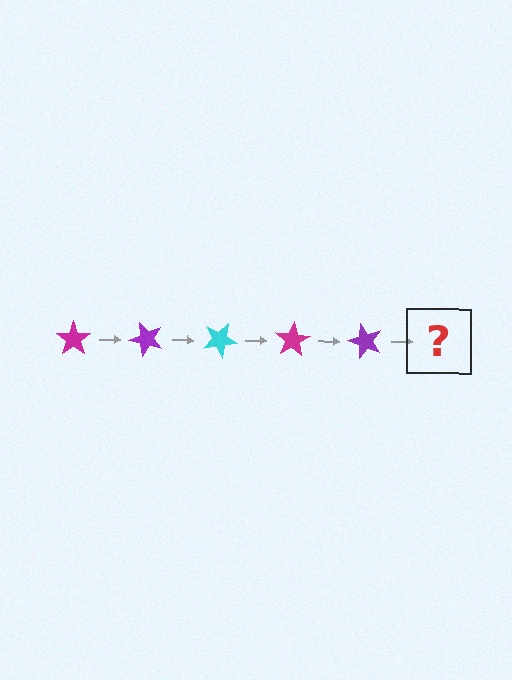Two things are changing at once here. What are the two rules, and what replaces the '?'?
The two rules are that it rotates 50 degrees each step and the color cycles through magenta, purple, and cyan. The '?' should be a cyan star, rotated 250 degrees from the start.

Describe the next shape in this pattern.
It should be a cyan star, rotated 250 degrees from the start.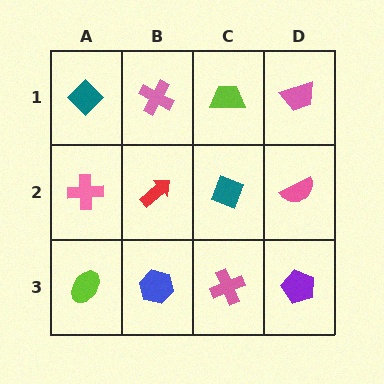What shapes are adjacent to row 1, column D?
A pink semicircle (row 2, column D), a lime trapezoid (row 1, column C).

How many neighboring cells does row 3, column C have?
3.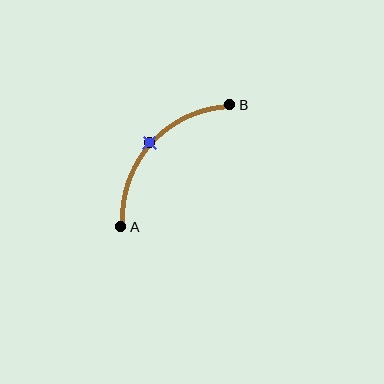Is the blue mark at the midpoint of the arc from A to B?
Yes. The blue mark lies on the arc at equal arc-length from both A and B — it is the arc midpoint.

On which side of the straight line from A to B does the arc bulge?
The arc bulges above and to the left of the straight line connecting A and B.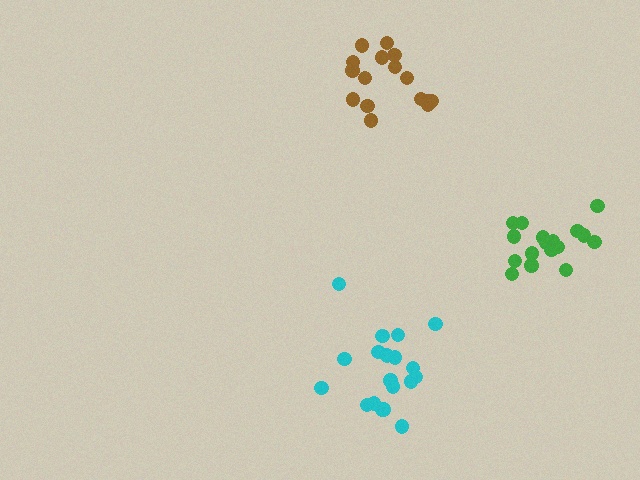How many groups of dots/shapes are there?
There are 3 groups.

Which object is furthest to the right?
The green cluster is rightmost.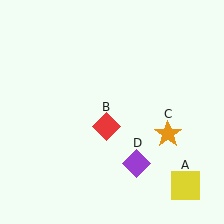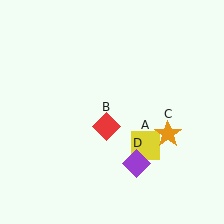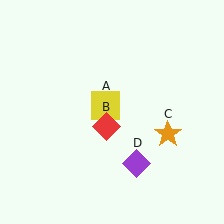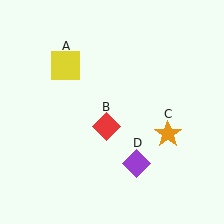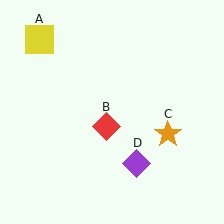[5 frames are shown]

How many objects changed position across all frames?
1 object changed position: yellow square (object A).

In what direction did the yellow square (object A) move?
The yellow square (object A) moved up and to the left.